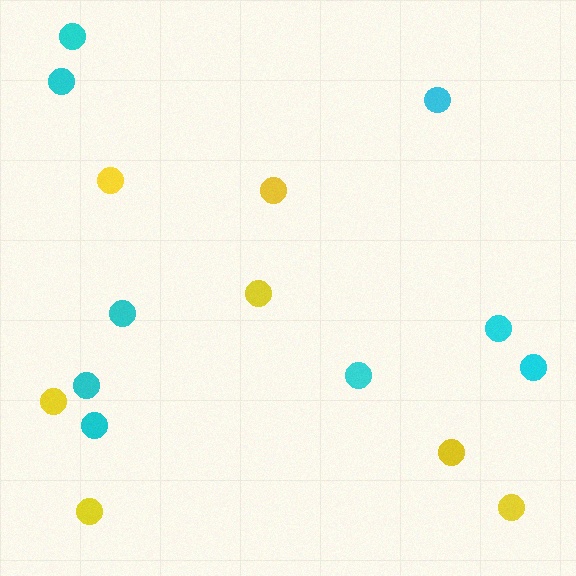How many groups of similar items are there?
There are 2 groups: one group of cyan circles (9) and one group of yellow circles (7).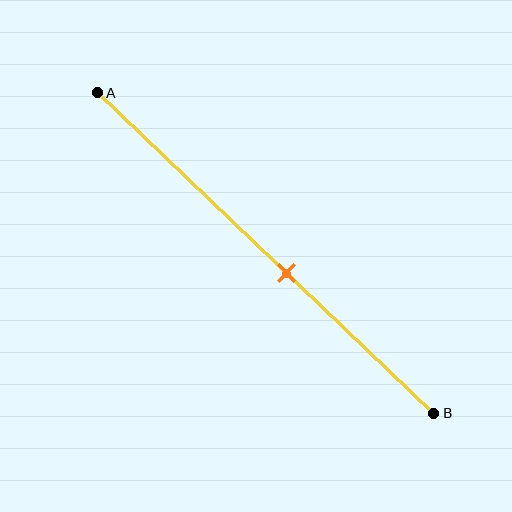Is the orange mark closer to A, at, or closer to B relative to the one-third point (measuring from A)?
The orange mark is closer to point B than the one-third point of segment AB.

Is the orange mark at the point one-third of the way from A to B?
No, the mark is at about 55% from A, not at the 33% one-third point.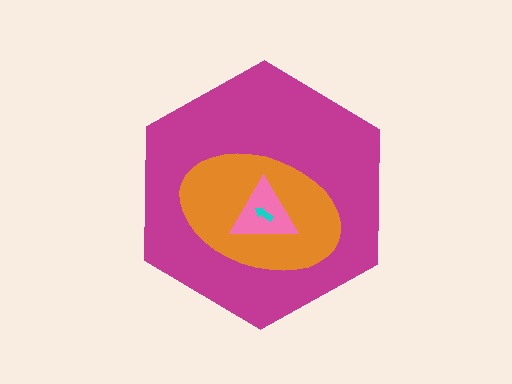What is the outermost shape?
The magenta hexagon.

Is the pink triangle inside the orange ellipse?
Yes.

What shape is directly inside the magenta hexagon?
The orange ellipse.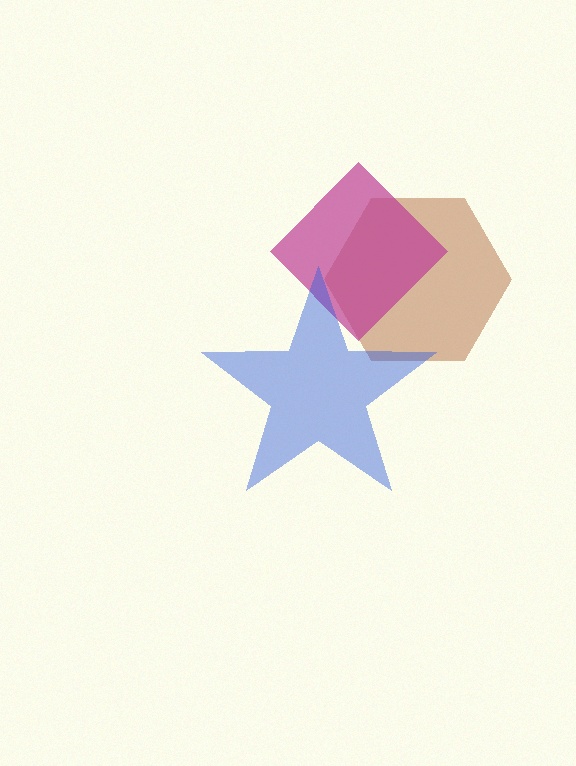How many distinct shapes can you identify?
There are 3 distinct shapes: a brown hexagon, a magenta diamond, a blue star.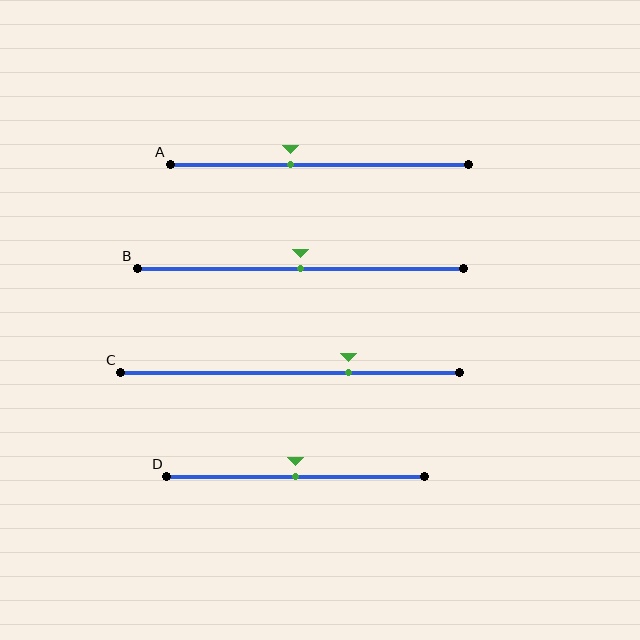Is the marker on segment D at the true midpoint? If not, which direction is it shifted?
Yes, the marker on segment D is at the true midpoint.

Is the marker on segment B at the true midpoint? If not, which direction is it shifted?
Yes, the marker on segment B is at the true midpoint.